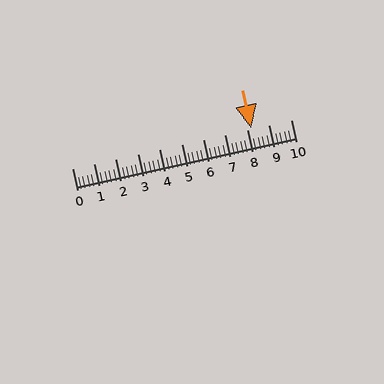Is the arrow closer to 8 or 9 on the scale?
The arrow is closer to 8.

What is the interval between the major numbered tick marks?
The major tick marks are spaced 1 units apart.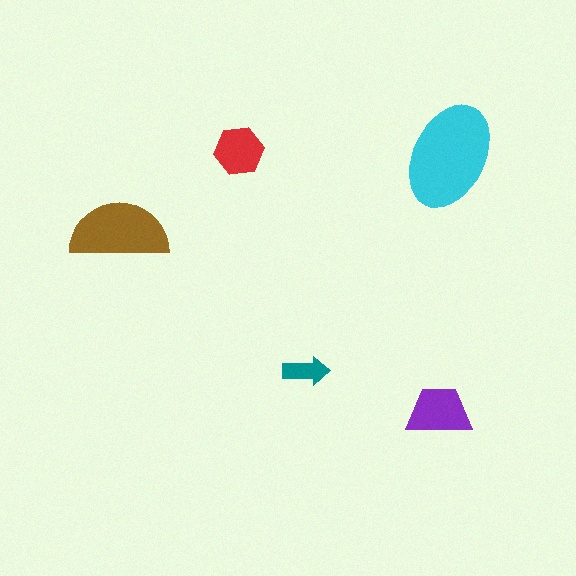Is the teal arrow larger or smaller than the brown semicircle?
Smaller.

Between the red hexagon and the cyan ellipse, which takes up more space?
The cyan ellipse.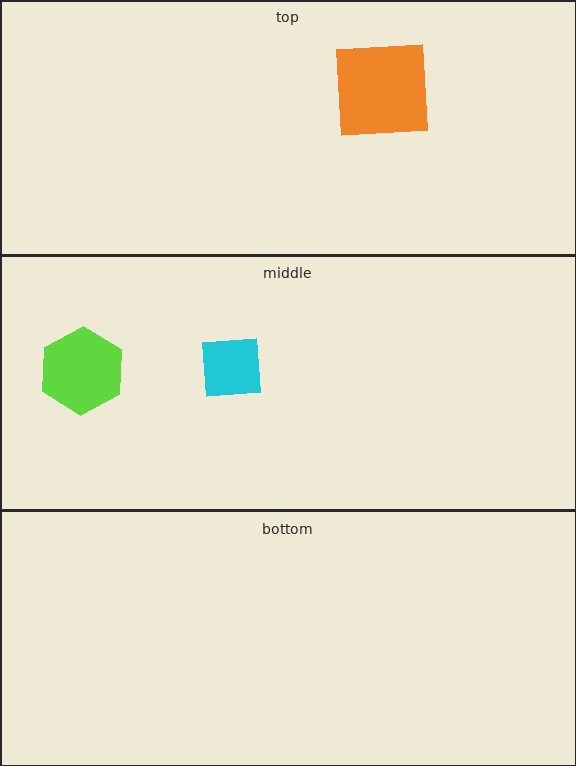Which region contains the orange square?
The top region.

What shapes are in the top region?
The orange square.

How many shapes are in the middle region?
2.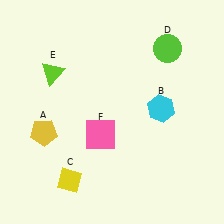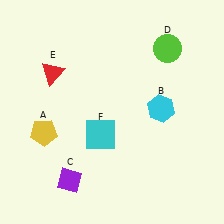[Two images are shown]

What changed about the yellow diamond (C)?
In Image 1, C is yellow. In Image 2, it changed to purple.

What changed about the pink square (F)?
In Image 1, F is pink. In Image 2, it changed to cyan.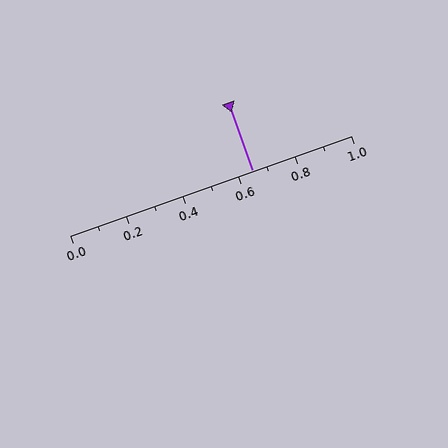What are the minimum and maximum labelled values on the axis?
The axis runs from 0.0 to 1.0.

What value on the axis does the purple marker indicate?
The marker indicates approximately 0.65.